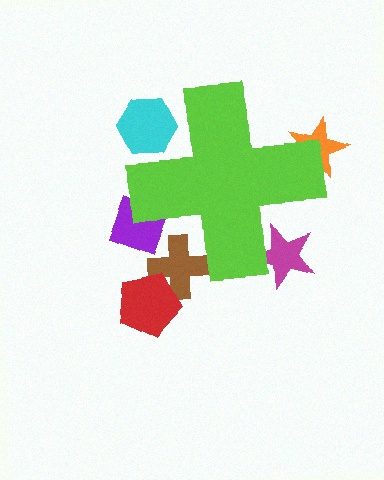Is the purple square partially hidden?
Yes, the purple square is partially hidden behind the lime cross.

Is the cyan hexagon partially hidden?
Yes, the cyan hexagon is partially hidden behind the lime cross.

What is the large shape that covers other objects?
A lime cross.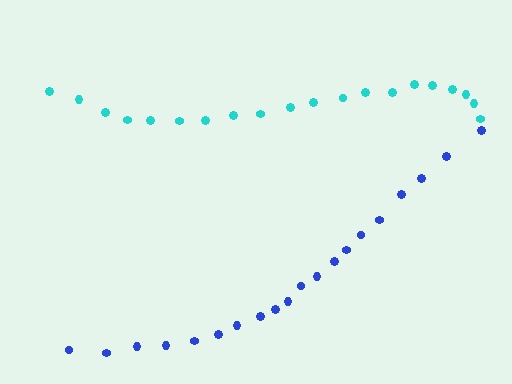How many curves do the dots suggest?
There are 2 distinct paths.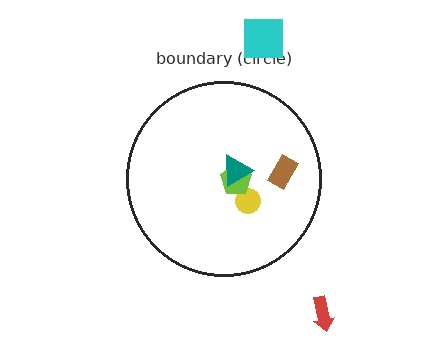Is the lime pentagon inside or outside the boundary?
Inside.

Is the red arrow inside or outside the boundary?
Outside.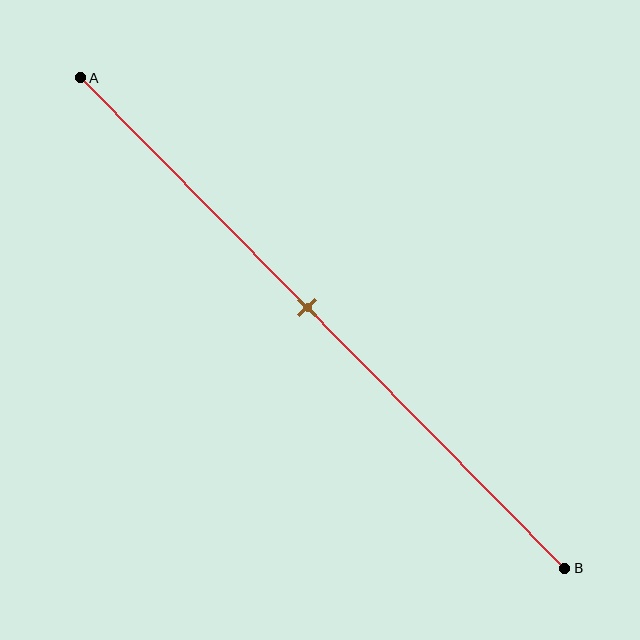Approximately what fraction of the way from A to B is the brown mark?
The brown mark is approximately 45% of the way from A to B.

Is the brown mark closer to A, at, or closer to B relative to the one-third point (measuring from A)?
The brown mark is closer to point B than the one-third point of segment AB.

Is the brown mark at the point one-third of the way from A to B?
No, the mark is at about 45% from A, not at the 33% one-third point.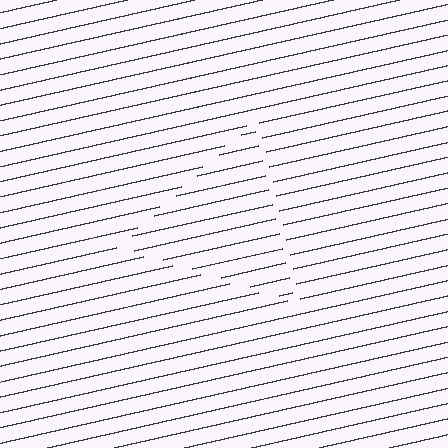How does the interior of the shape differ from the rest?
The interior of the shape contains the same grating, shifted by half a period — the contour is defined by the phase discontinuity where line-ends from the inner and outer gratings abut.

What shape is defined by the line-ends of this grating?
An illusory triangle. The interior of the shape contains the same grating, shifted by half a period — the contour is defined by the phase discontinuity where line-ends from the inner and outer gratings abut.